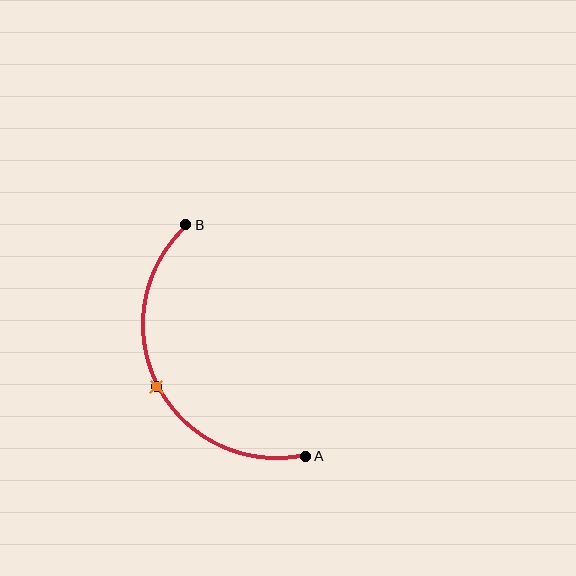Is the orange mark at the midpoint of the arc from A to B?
Yes. The orange mark lies on the arc at equal arc-length from both A and B — it is the arc midpoint.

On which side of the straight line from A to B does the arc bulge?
The arc bulges to the left of the straight line connecting A and B.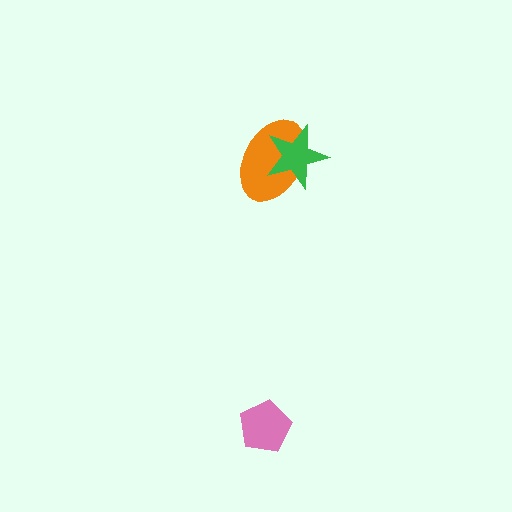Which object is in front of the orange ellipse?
The green star is in front of the orange ellipse.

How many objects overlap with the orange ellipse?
1 object overlaps with the orange ellipse.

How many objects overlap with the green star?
1 object overlaps with the green star.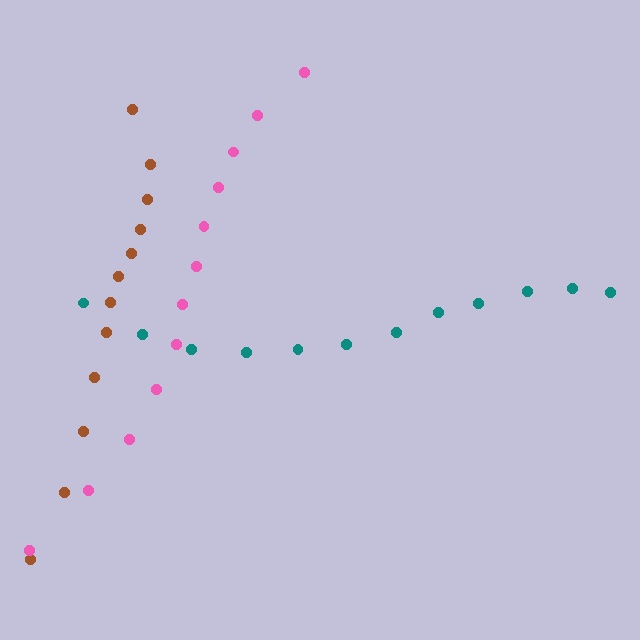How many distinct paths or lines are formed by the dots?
There are 3 distinct paths.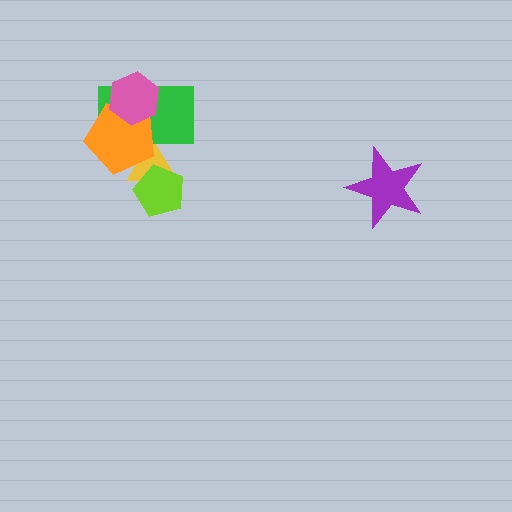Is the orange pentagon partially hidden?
Yes, it is partially covered by another shape.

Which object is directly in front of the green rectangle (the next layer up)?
The orange pentagon is directly in front of the green rectangle.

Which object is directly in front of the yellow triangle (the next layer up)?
The lime pentagon is directly in front of the yellow triangle.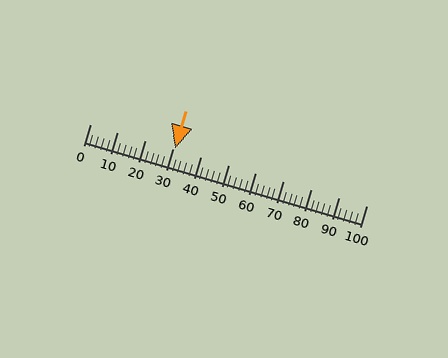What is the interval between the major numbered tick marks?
The major tick marks are spaced 10 units apart.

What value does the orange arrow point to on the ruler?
The orange arrow points to approximately 31.